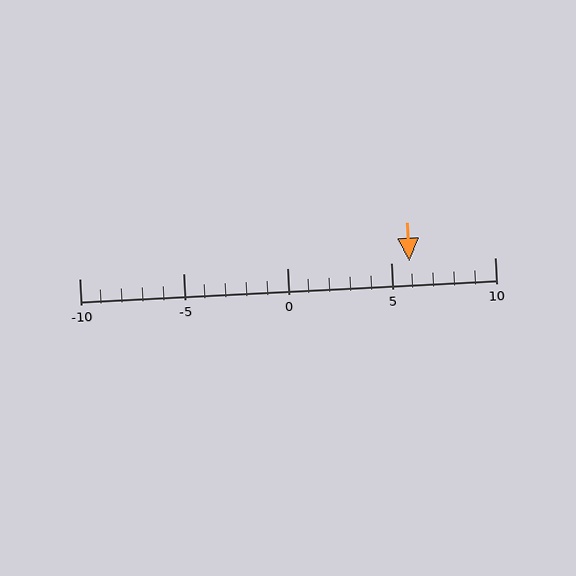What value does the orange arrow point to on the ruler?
The orange arrow points to approximately 6.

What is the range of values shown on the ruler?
The ruler shows values from -10 to 10.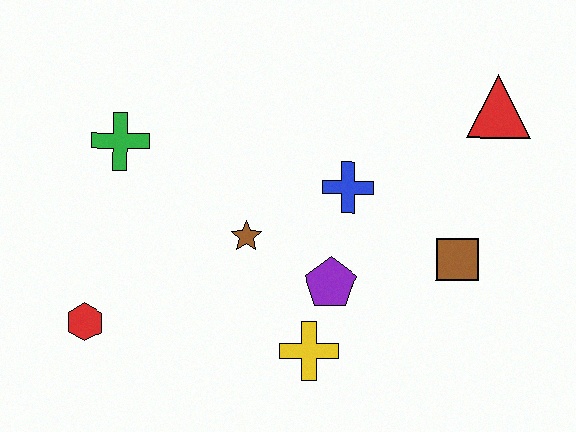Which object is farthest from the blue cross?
The red hexagon is farthest from the blue cross.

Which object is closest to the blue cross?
The purple pentagon is closest to the blue cross.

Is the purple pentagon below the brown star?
Yes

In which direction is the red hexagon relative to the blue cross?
The red hexagon is to the left of the blue cross.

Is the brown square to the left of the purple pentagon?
No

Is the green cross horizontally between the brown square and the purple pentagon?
No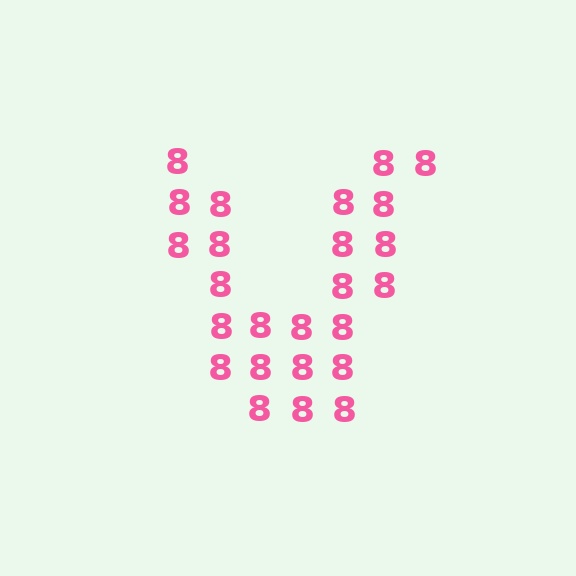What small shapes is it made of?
It is made of small digit 8's.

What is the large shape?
The large shape is the letter V.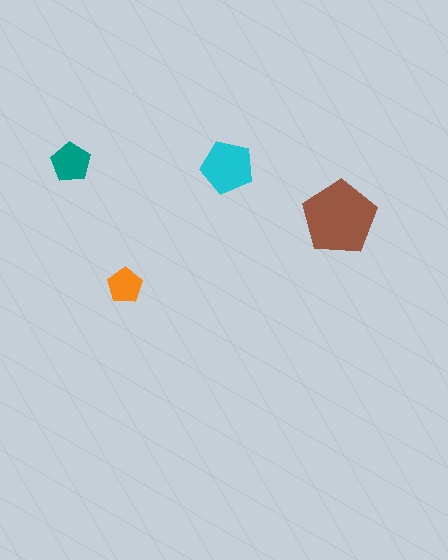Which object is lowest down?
The orange pentagon is bottommost.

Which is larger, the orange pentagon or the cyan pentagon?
The cyan one.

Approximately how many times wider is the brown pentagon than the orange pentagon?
About 2 times wider.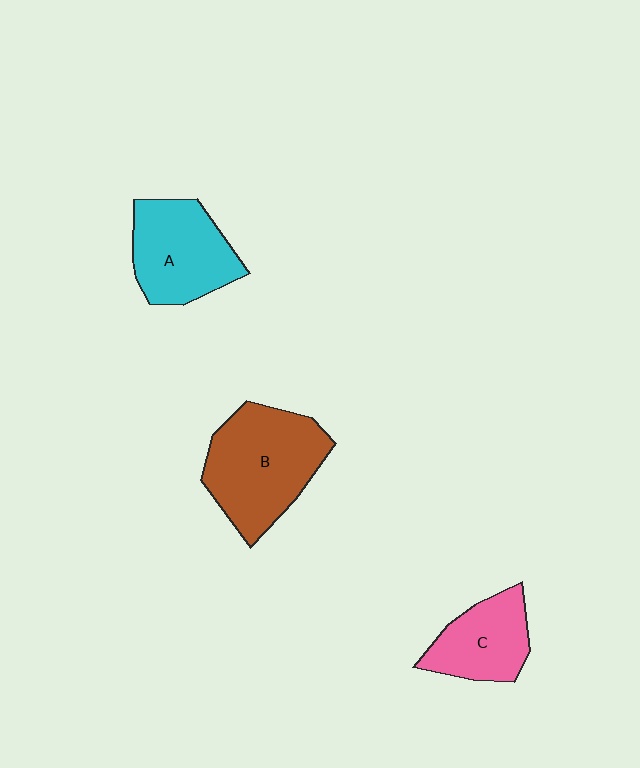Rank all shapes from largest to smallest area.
From largest to smallest: B (brown), A (cyan), C (pink).